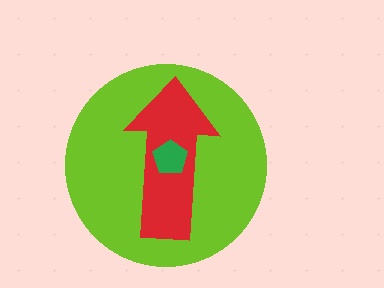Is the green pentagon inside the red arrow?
Yes.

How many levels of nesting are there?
3.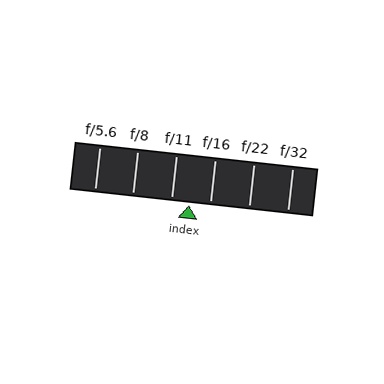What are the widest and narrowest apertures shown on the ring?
The widest aperture shown is f/5.6 and the narrowest is f/32.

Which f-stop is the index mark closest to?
The index mark is closest to f/11.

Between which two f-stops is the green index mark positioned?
The index mark is between f/11 and f/16.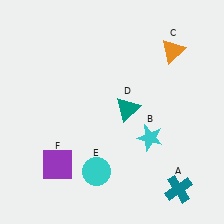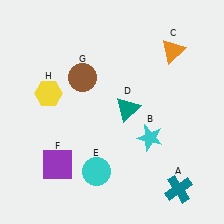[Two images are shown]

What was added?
A brown circle (G), a yellow hexagon (H) were added in Image 2.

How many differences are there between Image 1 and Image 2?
There are 2 differences between the two images.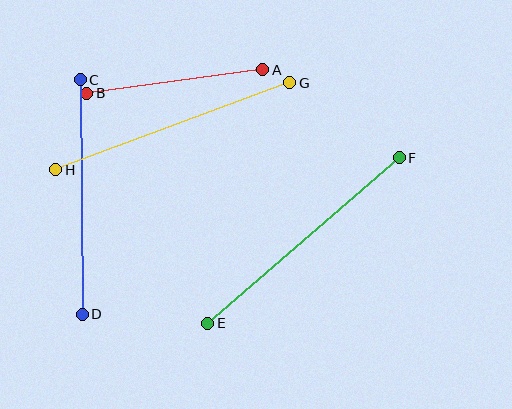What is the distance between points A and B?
The distance is approximately 177 pixels.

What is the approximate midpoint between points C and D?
The midpoint is at approximately (81, 197) pixels.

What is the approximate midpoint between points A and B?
The midpoint is at approximately (175, 82) pixels.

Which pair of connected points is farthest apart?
Points E and F are farthest apart.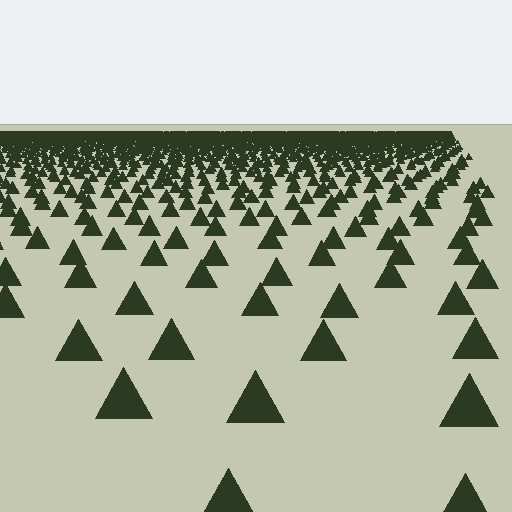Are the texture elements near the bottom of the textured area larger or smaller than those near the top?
Larger. Near the bottom, elements are closer to the viewer and appear at a bigger on-screen size.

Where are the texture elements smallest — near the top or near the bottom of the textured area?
Near the top.